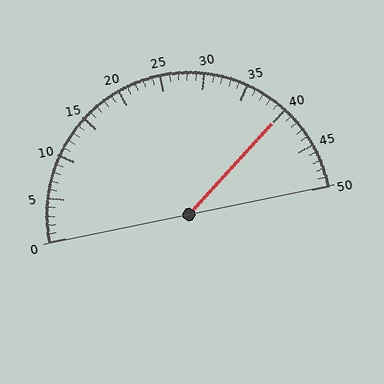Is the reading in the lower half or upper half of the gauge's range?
The reading is in the upper half of the range (0 to 50).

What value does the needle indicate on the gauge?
The needle indicates approximately 40.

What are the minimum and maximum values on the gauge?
The gauge ranges from 0 to 50.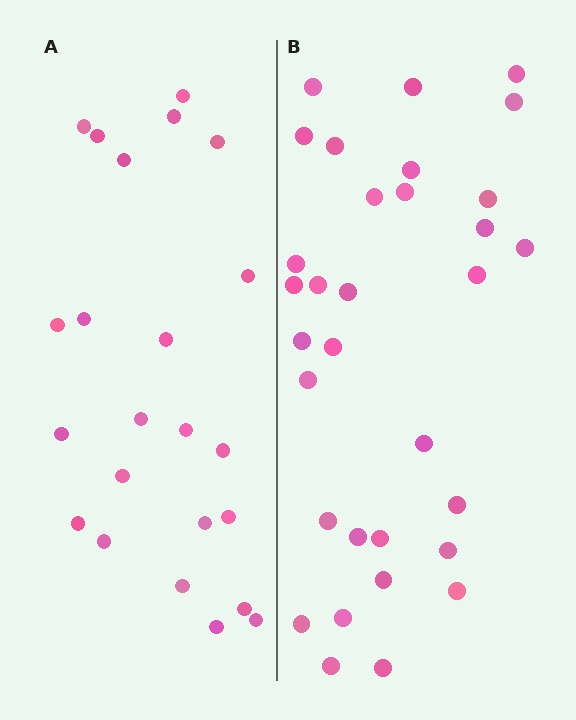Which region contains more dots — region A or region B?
Region B (the right region) has more dots.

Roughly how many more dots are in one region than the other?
Region B has roughly 8 or so more dots than region A.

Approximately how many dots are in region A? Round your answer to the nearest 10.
About 20 dots. (The exact count is 23, which rounds to 20.)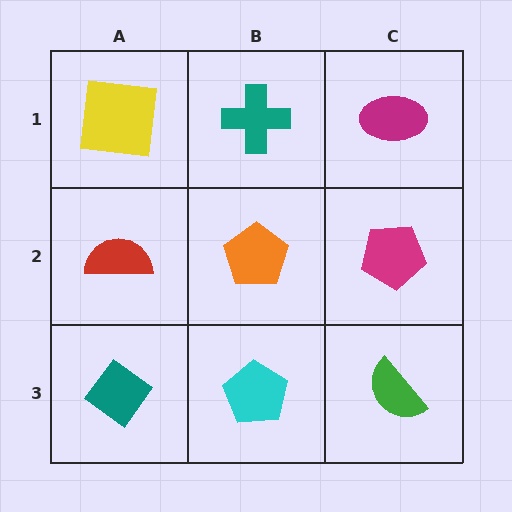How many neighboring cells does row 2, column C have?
3.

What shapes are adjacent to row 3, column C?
A magenta pentagon (row 2, column C), a cyan pentagon (row 3, column B).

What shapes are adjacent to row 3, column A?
A red semicircle (row 2, column A), a cyan pentagon (row 3, column B).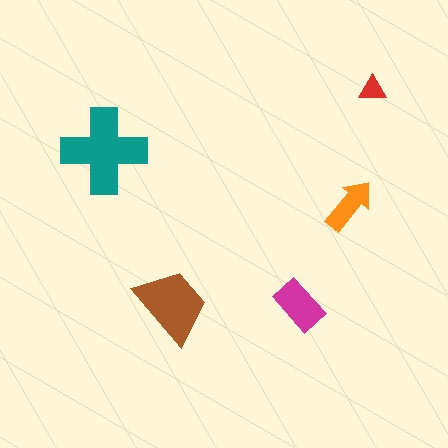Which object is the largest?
The teal cross.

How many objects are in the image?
There are 5 objects in the image.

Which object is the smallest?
The red triangle.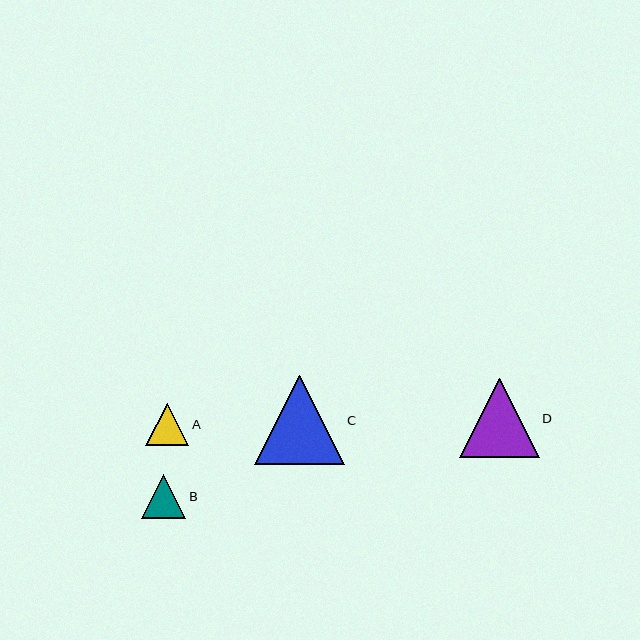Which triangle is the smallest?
Triangle A is the smallest with a size of approximately 43 pixels.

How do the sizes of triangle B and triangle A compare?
Triangle B and triangle A are approximately the same size.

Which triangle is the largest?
Triangle C is the largest with a size of approximately 90 pixels.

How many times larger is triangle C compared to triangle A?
Triangle C is approximately 2.1 times the size of triangle A.